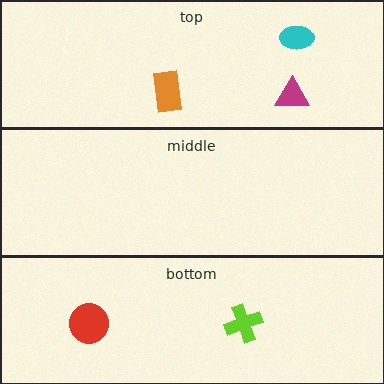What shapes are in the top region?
The orange rectangle, the magenta triangle, the cyan ellipse.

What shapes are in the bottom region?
The red circle, the lime cross.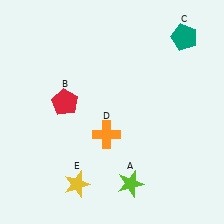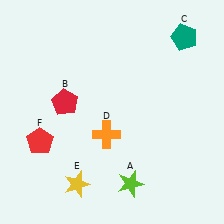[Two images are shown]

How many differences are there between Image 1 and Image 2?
There is 1 difference between the two images.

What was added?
A red pentagon (F) was added in Image 2.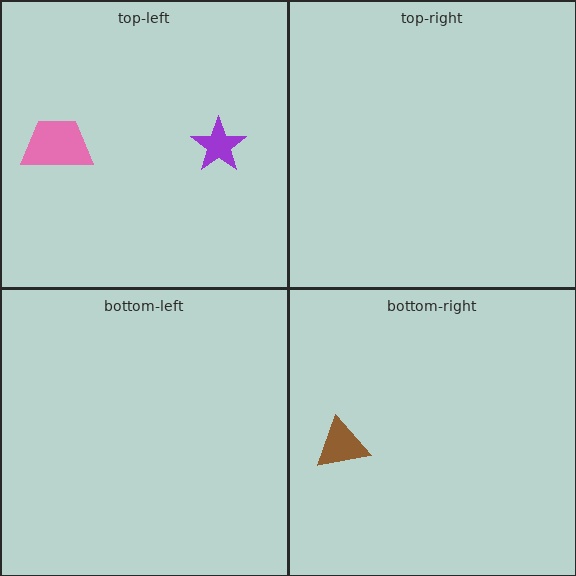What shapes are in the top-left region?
The purple star, the pink trapezoid.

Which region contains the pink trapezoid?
The top-left region.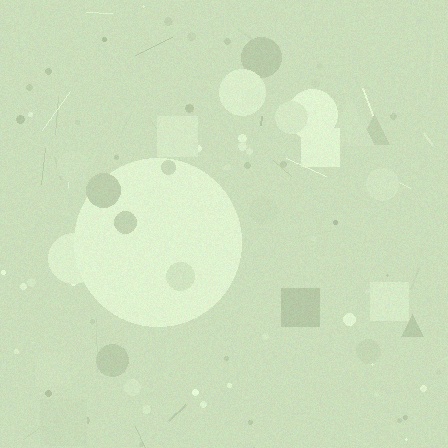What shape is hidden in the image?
A circle is hidden in the image.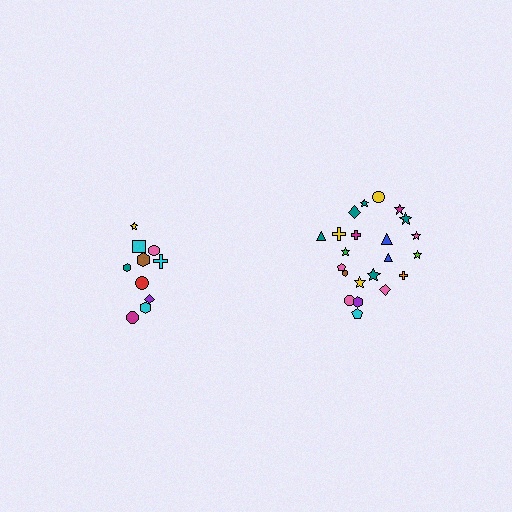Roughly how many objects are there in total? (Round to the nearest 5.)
Roughly 30 objects in total.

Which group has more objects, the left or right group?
The right group.